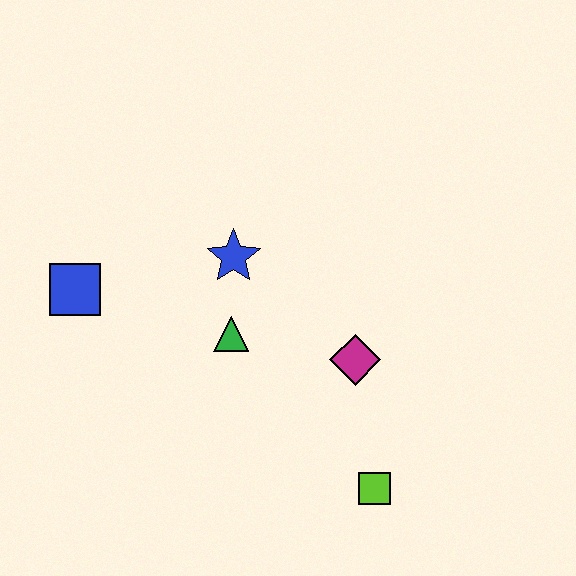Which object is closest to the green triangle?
The blue star is closest to the green triangle.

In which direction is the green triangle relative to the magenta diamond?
The green triangle is to the left of the magenta diamond.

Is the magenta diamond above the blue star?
No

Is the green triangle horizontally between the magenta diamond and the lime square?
No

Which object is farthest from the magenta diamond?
The blue square is farthest from the magenta diamond.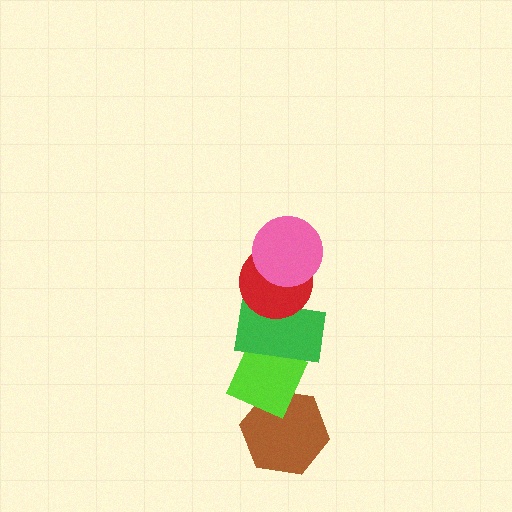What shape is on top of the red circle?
The pink circle is on top of the red circle.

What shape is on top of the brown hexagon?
The lime diamond is on top of the brown hexagon.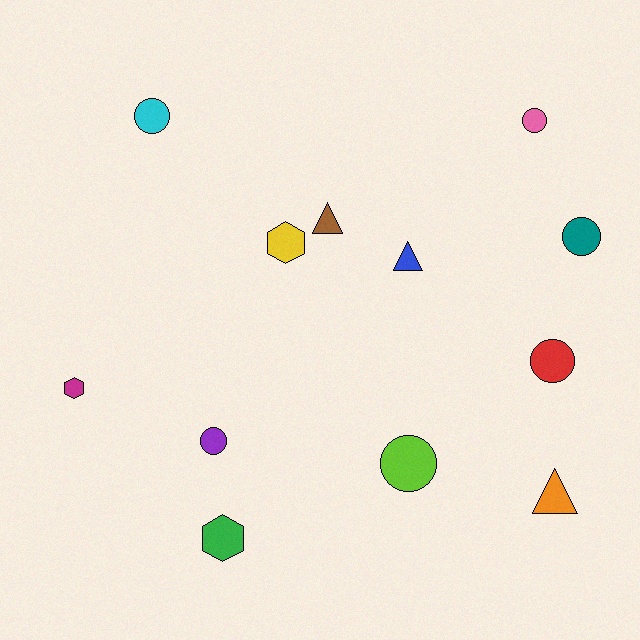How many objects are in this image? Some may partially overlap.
There are 12 objects.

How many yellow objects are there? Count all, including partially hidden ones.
There is 1 yellow object.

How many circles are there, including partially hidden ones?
There are 6 circles.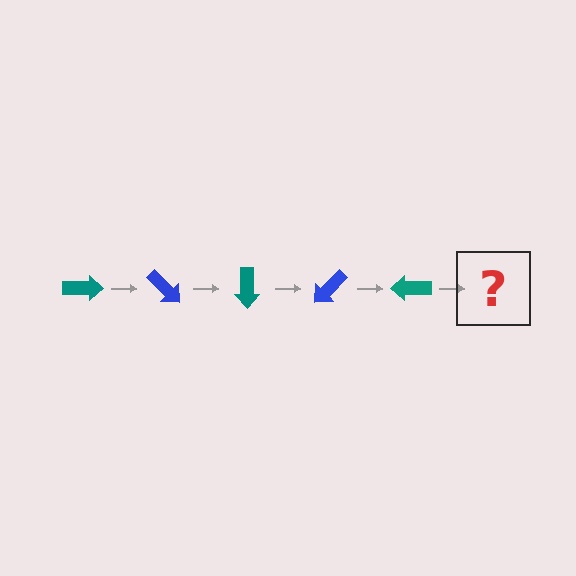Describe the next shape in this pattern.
It should be a blue arrow, rotated 225 degrees from the start.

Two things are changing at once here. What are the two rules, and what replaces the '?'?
The two rules are that it rotates 45 degrees each step and the color cycles through teal and blue. The '?' should be a blue arrow, rotated 225 degrees from the start.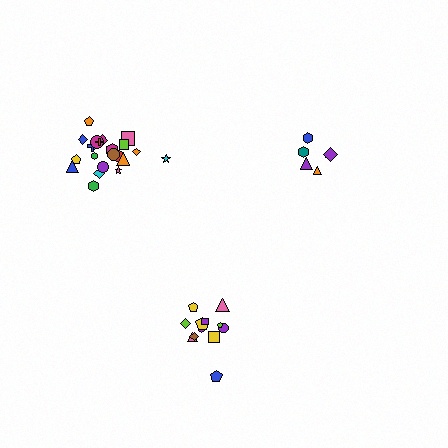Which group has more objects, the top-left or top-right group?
The top-left group.